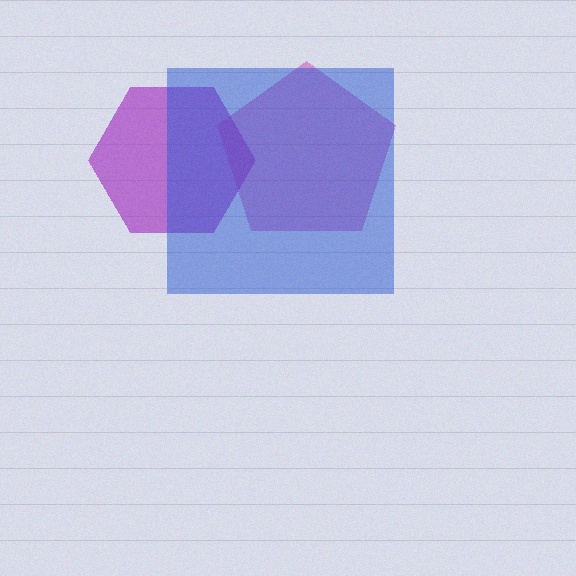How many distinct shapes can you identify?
There are 3 distinct shapes: a purple hexagon, a magenta pentagon, a blue square.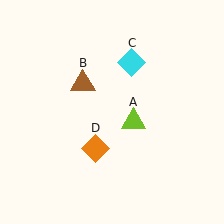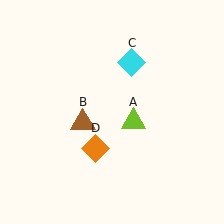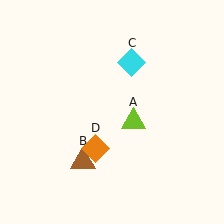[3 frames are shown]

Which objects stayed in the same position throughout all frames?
Lime triangle (object A) and cyan diamond (object C) and orange diamond (object D) remained stationary.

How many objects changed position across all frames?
1 object changed position: brown triangle (object B).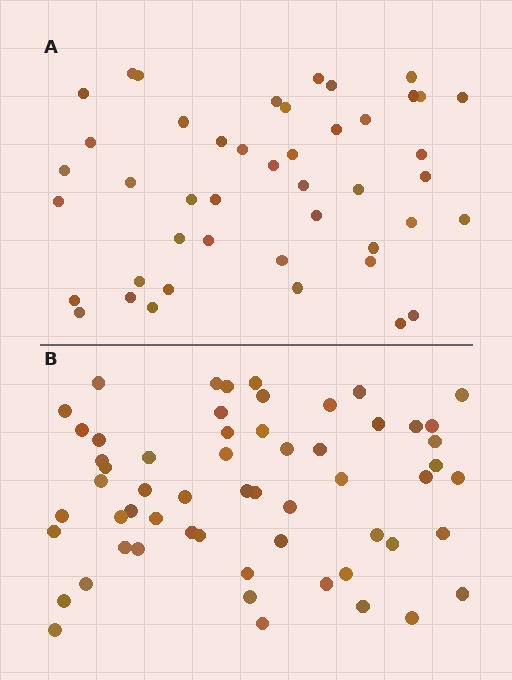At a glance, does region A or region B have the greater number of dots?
Region B (the bottom region) has more dots.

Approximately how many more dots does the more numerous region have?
Region B has approximately 15 more dots than region A.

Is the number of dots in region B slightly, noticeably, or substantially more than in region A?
Region B has noticeably more, but not dramatically so. The ratio is roughly 1.3 to 1.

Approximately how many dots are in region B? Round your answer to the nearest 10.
About 60 dots. (The exact count is 58, which rounds to 60.)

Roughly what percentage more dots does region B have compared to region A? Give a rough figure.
About 30% more.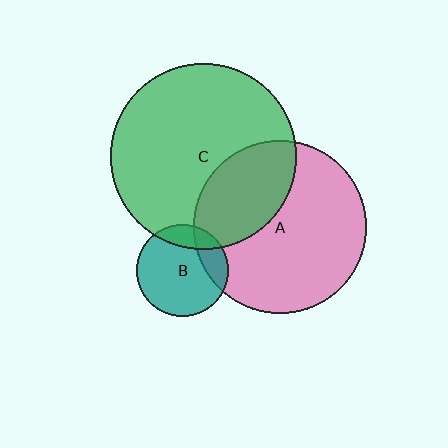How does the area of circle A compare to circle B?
Approximately 3.5 times.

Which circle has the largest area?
Circle C (green).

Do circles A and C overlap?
Yes.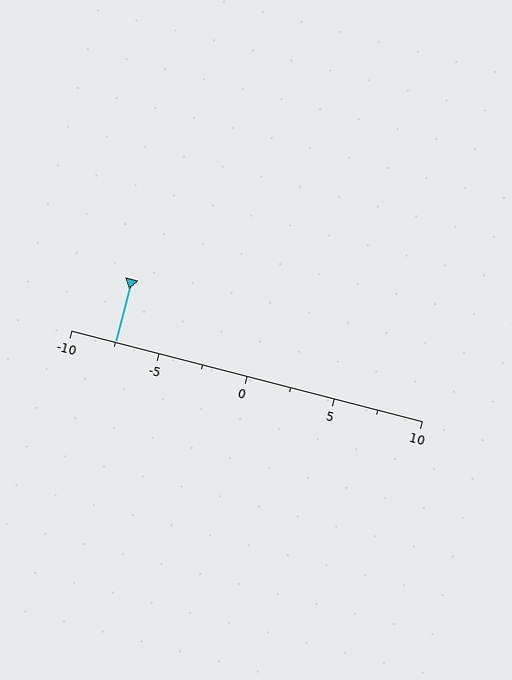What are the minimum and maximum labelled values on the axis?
The axis runs from -10 to 10.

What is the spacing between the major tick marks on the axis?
The major ticks are spaced 5 apart.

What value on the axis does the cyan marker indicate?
The marker indicates approximately -7.5.